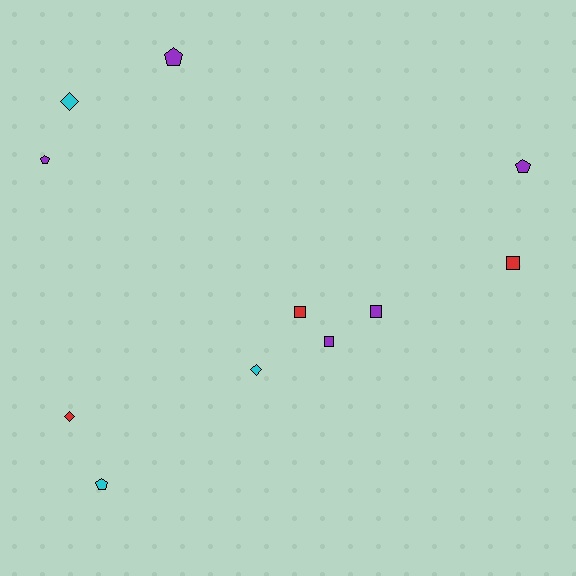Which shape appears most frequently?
Pentagon, with 4 objects.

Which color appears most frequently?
Purple, with 5 objects.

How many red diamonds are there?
There is 1 red diamond.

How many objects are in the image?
There are 11 objects.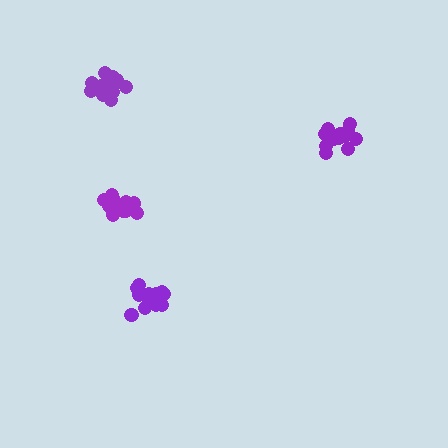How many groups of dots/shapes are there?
There are 4 groups.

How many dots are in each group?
Group 1: 13 dots, Group 2: 13 dots, Group 3: 14 dots, Group 4: 15 dots (55 total).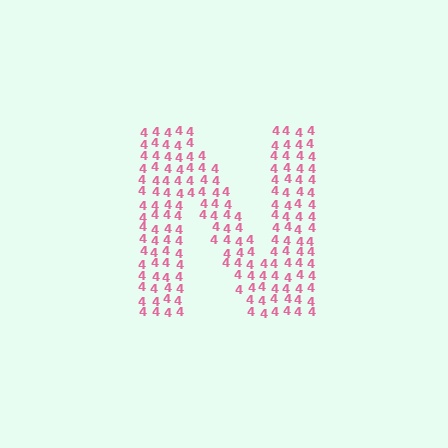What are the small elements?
The small elements are digit 4's.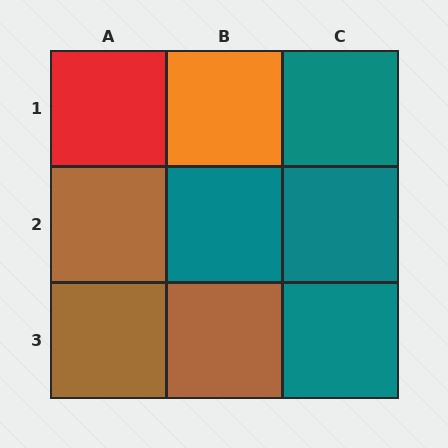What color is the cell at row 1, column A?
Red.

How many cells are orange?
1 cell is orange.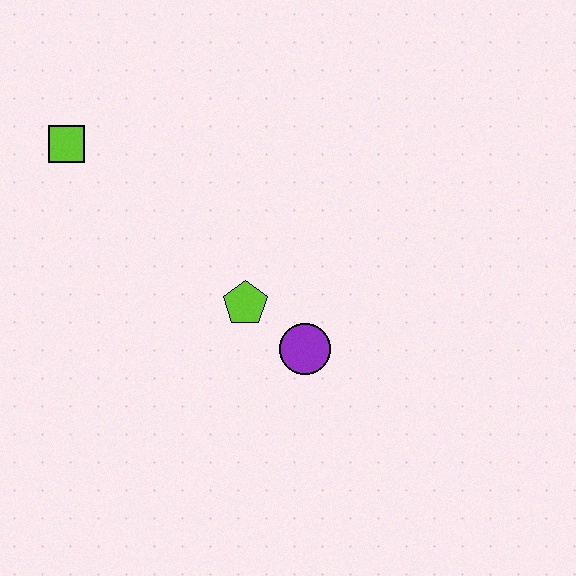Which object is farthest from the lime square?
The purple circle is farthest from the lime square.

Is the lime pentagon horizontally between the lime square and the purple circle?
Yes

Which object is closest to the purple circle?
The lime pentagon is closest to the purple circle.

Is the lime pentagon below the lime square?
Yes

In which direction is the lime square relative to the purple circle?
The lime square is to the left of the purple circle.